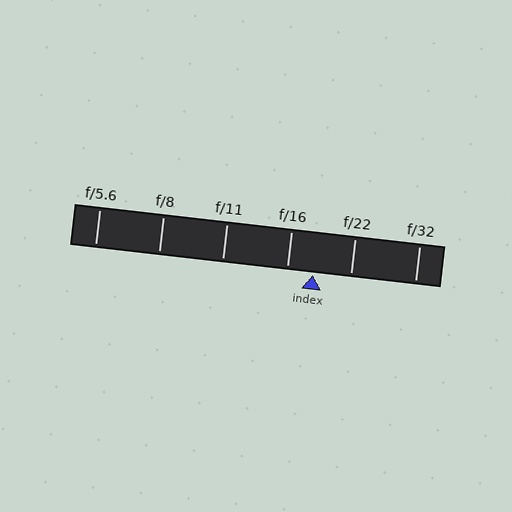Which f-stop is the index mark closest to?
The index mark is closest to f/16.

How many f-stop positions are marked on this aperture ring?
There are 6 f-stop positions marked.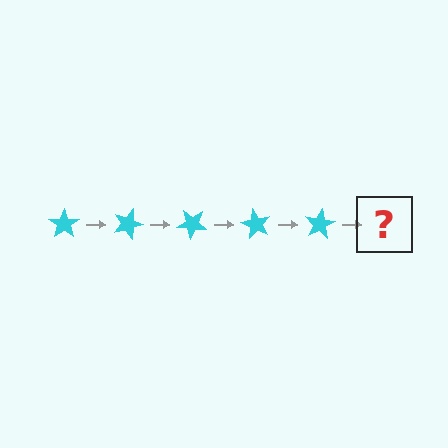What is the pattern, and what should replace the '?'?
The pattern is that the star rotates 20 degrees each step. The '?' should be a cyan star rotated 100 degrees.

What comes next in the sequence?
The next element should be a cyan star rotated 100 degrees.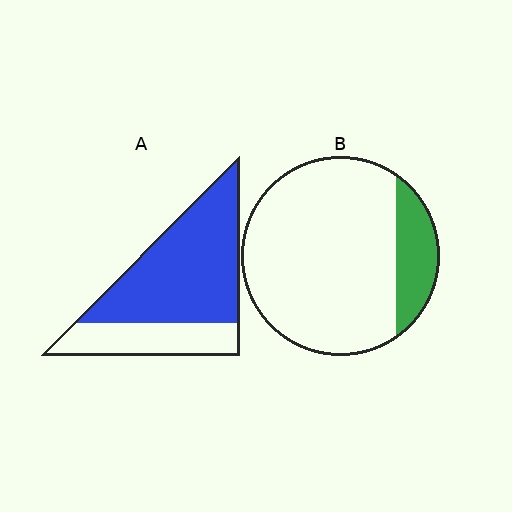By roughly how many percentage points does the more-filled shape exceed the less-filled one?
By roughly 55 percentage points (A over B).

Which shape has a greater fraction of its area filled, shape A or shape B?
Shape A.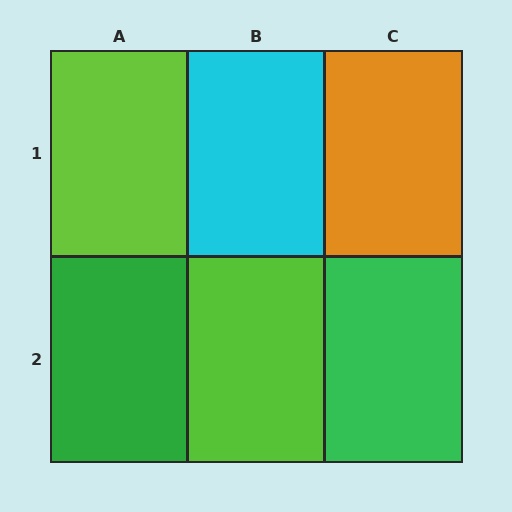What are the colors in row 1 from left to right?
Lime, cyan, orange.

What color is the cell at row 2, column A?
Green.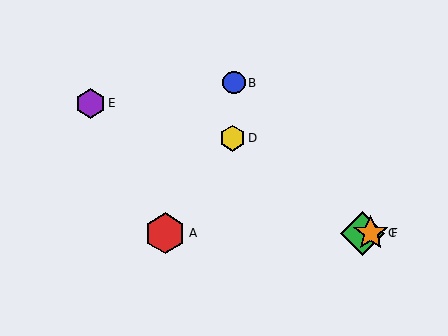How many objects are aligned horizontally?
3 objects (A, C, F) are aligned horizontally.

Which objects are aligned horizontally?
Objects A, C, F are aligned horizontally.